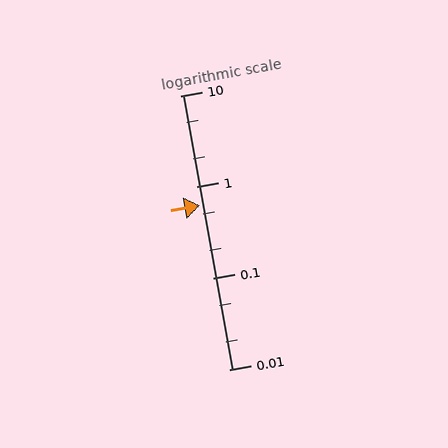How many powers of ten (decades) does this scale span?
The scale spans 3 decades, from 0.01 to 10.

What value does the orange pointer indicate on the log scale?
The pointer indicates approximately 0.62.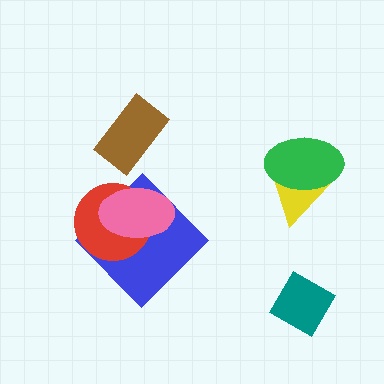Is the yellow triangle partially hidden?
Yes, it is partially covered by another shape.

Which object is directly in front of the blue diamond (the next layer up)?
The red circle is directly in front of the blue diamond.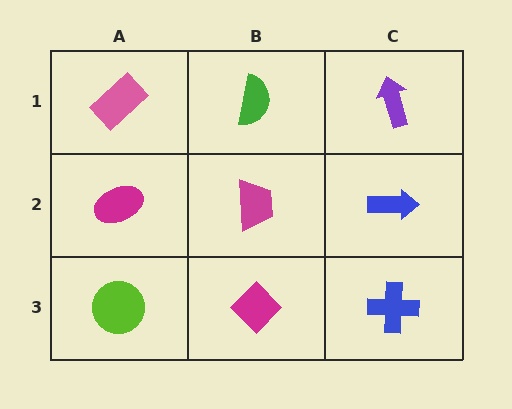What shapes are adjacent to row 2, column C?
A purple arrow (row 1, column C), a blue cross (row 3, column C), a magenta trapezoid (row 2, column B).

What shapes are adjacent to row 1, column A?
A magenta ellipse (row 2, column A), a green semicircle (row 1, column B).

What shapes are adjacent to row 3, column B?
A magenta trapezoid (row 2, column B), a lime circle (row 3, column A), a blue cross (row 3, column C).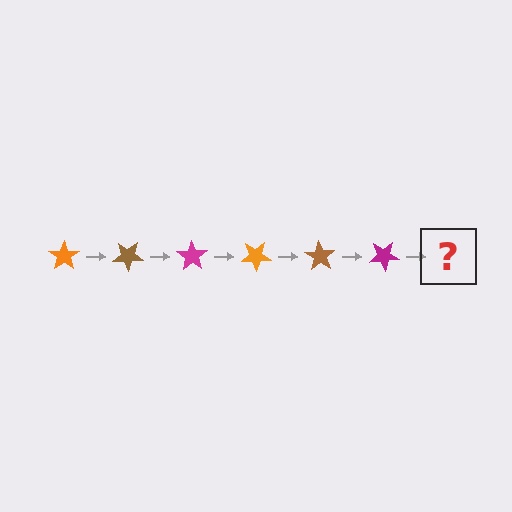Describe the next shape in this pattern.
It should be an orange star, rotated 210 degrees from the start.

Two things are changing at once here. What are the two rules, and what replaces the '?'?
The two rules are that it rotates 35 degrees each step and the color cycles through orange, brown, and magenta. The '?' should be an orange star, rotated 210 degrees from the start.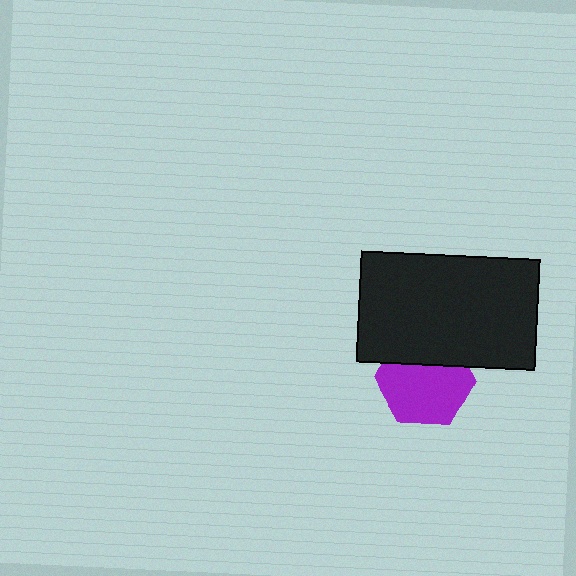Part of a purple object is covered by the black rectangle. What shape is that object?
It is a hexagon.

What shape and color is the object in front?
The object in front is a black rectangle.